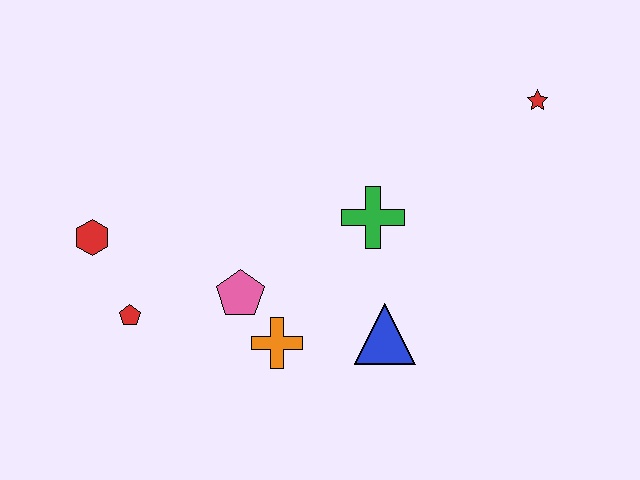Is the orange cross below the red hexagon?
Yes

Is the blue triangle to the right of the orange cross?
Yes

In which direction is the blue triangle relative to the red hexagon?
The blue triangle is to the right of the red hexagon.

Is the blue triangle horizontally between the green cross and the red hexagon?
No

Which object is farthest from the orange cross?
The red star is farthest from the orange cross.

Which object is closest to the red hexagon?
The red pentagon is closest to the red hexagon.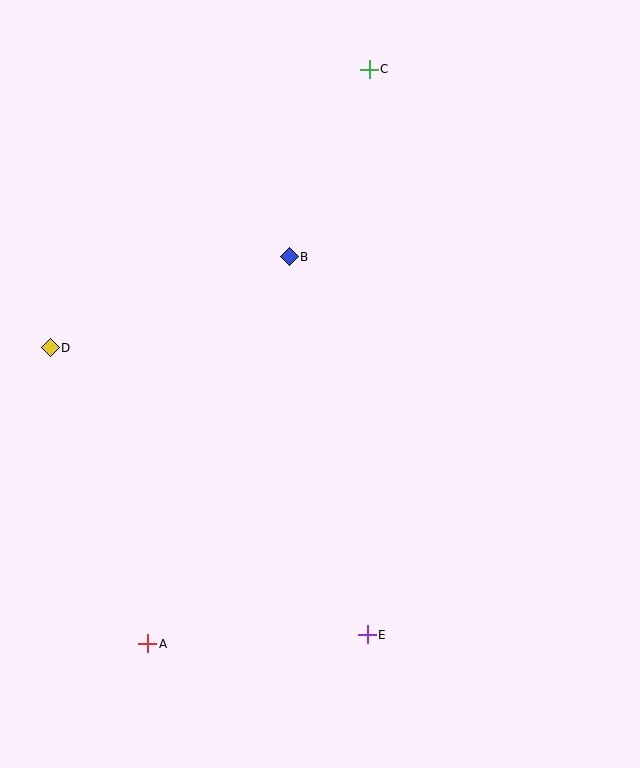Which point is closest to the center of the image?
Point B at (289, 257) is closest to the center.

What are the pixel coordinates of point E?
Point E is at (367, 635).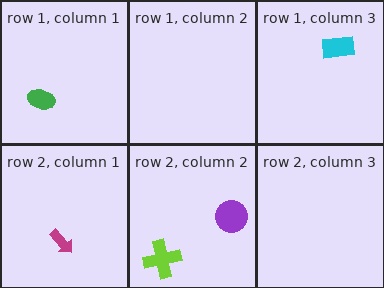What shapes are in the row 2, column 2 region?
The lime cross, the purple circle.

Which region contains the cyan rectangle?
The row 1, column 3 region.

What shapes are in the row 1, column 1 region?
The green ellipse.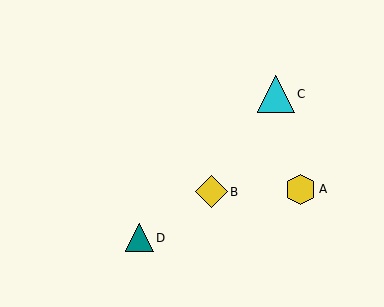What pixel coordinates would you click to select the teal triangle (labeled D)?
Click at (139, 238) to select the teal triangle D.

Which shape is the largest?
The cyan triangle (labeled C) is the largest.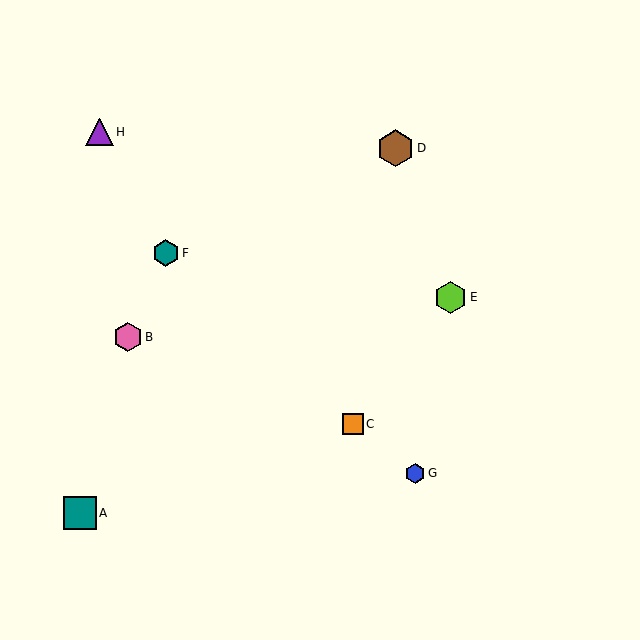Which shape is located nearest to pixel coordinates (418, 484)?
The blue hexagon (labeled G) at (415, 473) is nearest to that location.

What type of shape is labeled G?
Shape G is a blue hexagon.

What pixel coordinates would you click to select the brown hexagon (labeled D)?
Click at (396, 148) to select the brown hexagon D.